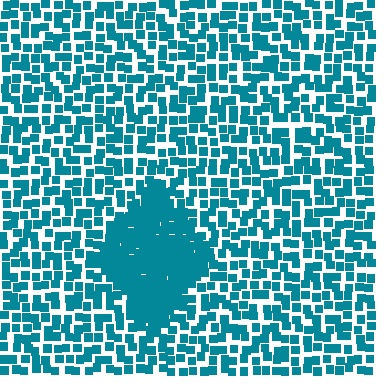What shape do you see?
I see a diamond.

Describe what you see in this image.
The image contains small teal elements arranged at two different densities. A diamond-shaped region is visible where the elements are more densely packed than the surrounding area.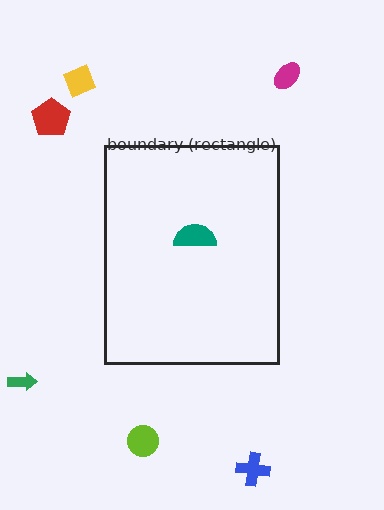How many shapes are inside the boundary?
1 inside, 6 outside.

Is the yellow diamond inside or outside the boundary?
Outside.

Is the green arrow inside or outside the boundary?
Outside.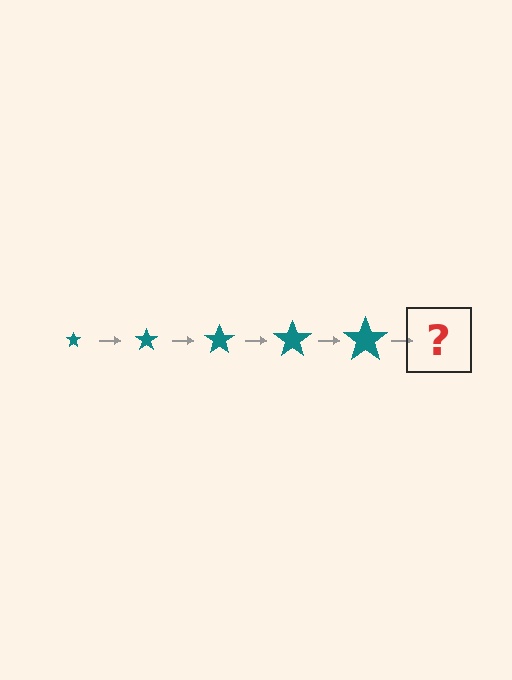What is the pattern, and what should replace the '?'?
The pattern is that the star gets progressively larger each step. The '?' should be a teal star, larger than the previous one.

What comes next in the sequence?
The next element should be a teal star, larger than the previous one.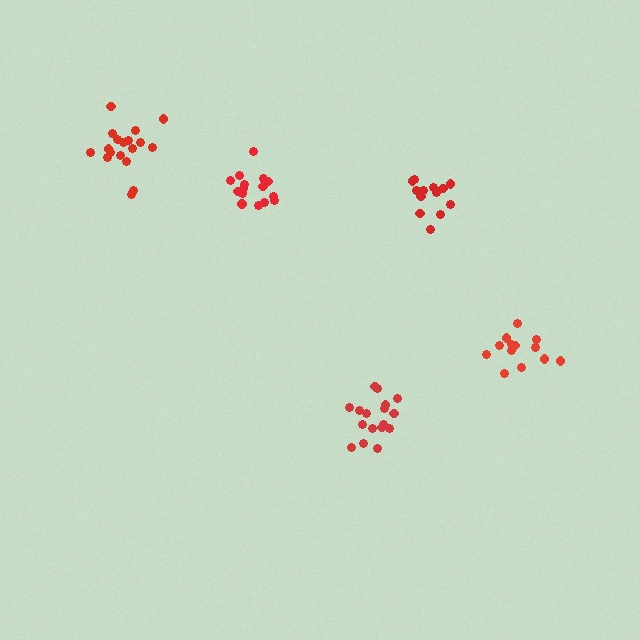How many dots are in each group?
Group 1: 17 dots, Group 2: 15 dots, Group 3: 13 dots, Group 4: 18 dots, Group 5: 13 dots (76 total).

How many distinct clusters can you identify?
There are 5 distinct clusters.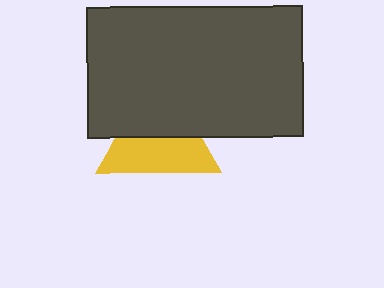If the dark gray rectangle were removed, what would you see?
You would see the complete yellow triangle.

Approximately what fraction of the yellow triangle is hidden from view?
Roughly 46% of the yellow triangle is hidden behind the dark gray rectangle.